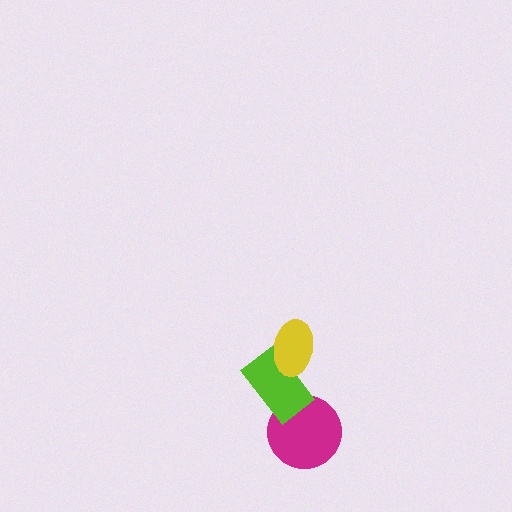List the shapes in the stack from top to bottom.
From top to bottom: the yellow ellipse, the lime rectangle, the magenta circle.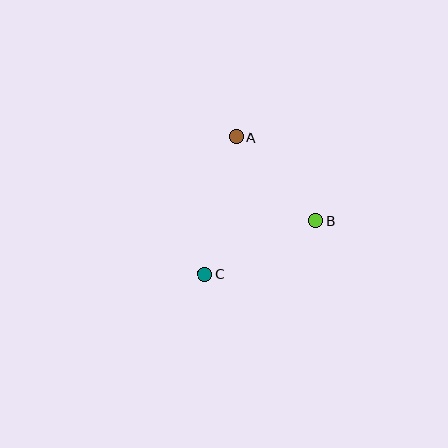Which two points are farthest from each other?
Points A and C are farthest from each other.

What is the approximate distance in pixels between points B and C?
The distance between B and C is approximately 123 pixels.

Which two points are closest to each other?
Points A and B are closest to each other.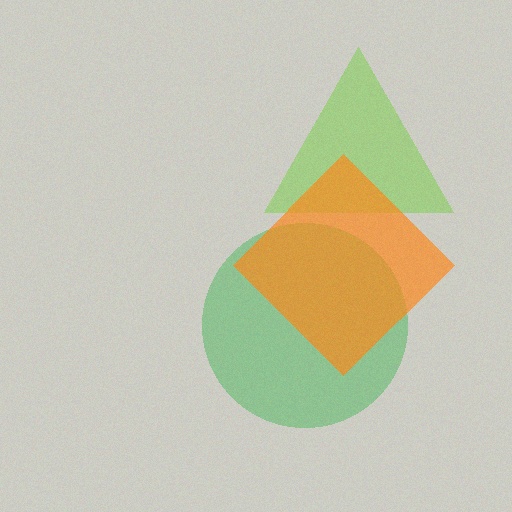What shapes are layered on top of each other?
The layered shapes are: a green circle, a lime triangle, an orange diamond.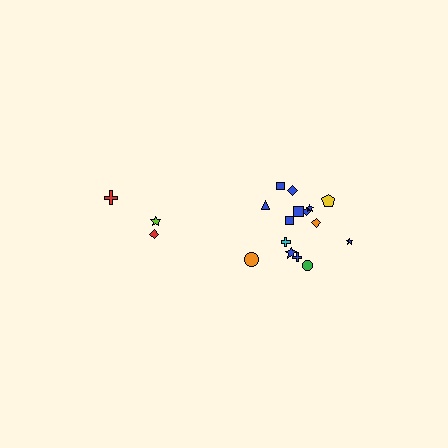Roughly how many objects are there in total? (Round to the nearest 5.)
Roughly 20 objects in total.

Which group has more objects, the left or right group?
The right group.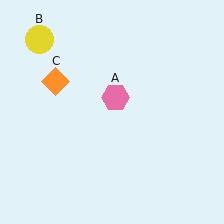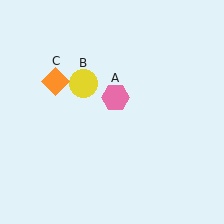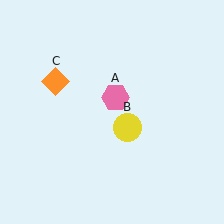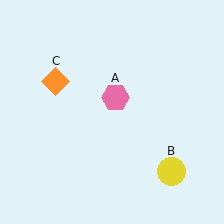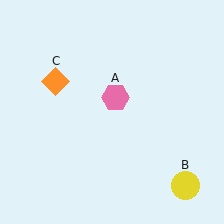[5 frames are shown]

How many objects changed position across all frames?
1 object changed position: yellow circle (object B).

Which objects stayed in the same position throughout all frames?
Pink hexagon (object A) and orange diamond (object C) remained stationary.